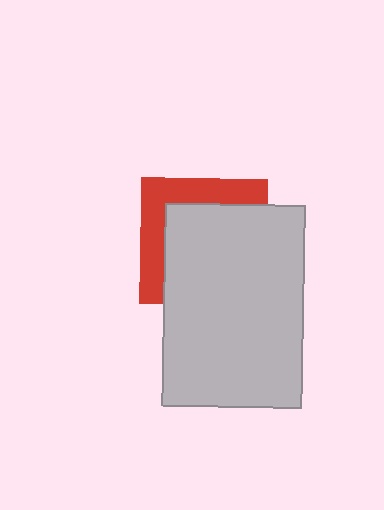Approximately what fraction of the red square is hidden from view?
Roughly 65% of the red square is hidden behind the light gray rectangle.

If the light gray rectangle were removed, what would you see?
You would see the complete red square.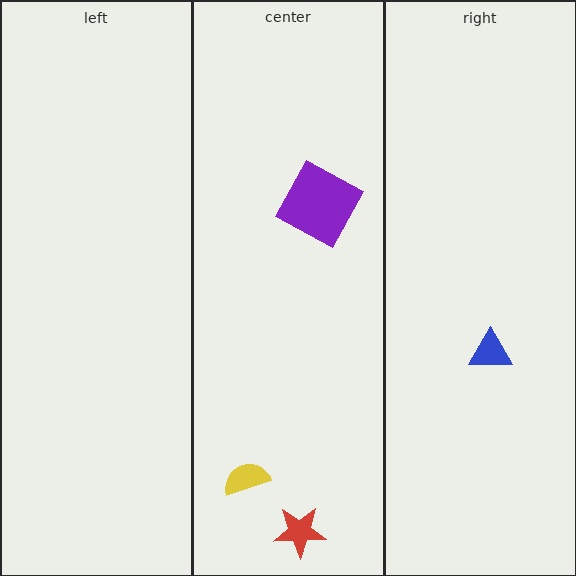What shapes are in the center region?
The purple square, the yellow semicircle, the red star.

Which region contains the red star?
The center region.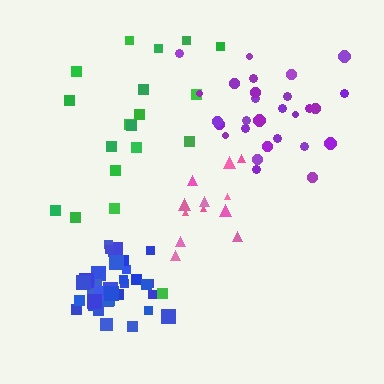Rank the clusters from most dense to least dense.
blue, pink, purple, green.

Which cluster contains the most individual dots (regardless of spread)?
Blue (34).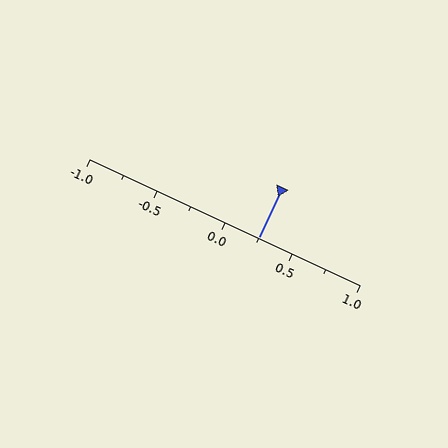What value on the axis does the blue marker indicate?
The marker indicates approximately 0.25.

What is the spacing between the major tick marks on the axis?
The major ticks are spaced 0.5 apart.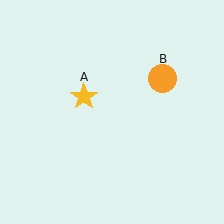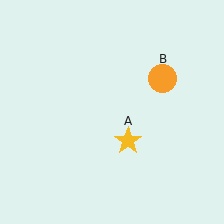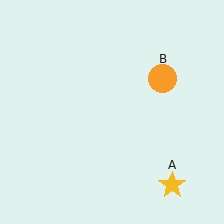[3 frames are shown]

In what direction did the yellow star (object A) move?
The yellow star (object A) moved down and to the right.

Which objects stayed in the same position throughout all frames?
Orange circle (object B) remained stationary.